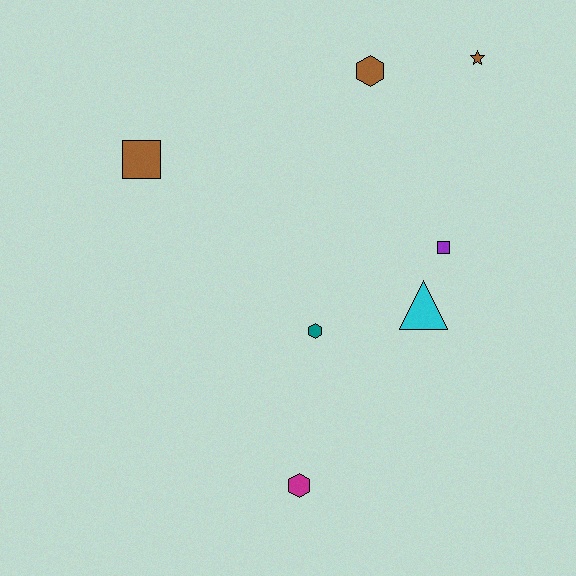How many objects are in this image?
There are 7 objects.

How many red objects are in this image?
There are no red objects.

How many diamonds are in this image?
There are no diamonds.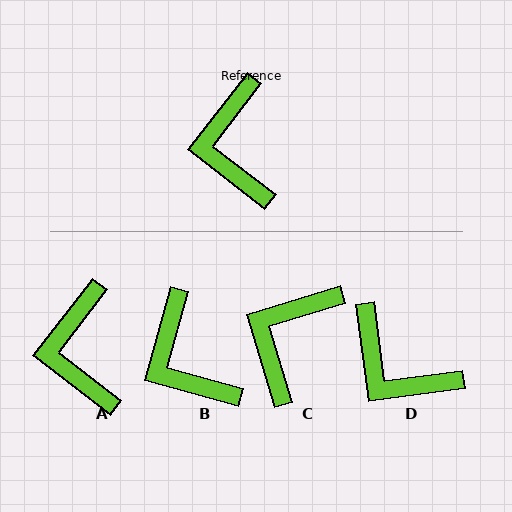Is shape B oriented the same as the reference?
No, it is off by about 22 degrees.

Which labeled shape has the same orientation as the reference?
A.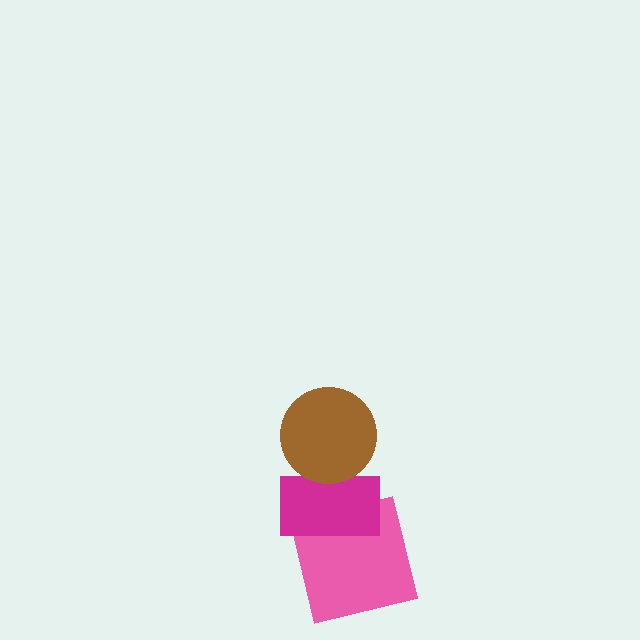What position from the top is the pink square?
The pink square is 3rd from the top.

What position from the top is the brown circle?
The brown circle is 1st from the top.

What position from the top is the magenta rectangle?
The magenta rectangle is 2nd from the top.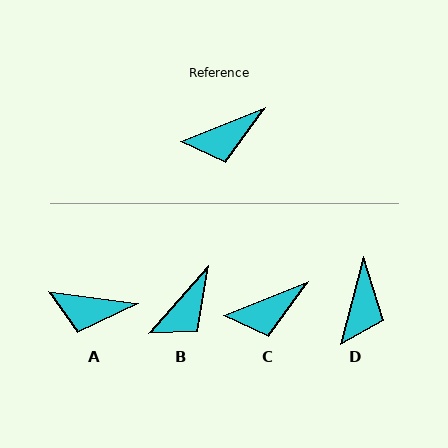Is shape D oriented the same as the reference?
No, it is off by about 54 degrees.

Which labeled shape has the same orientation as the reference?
C.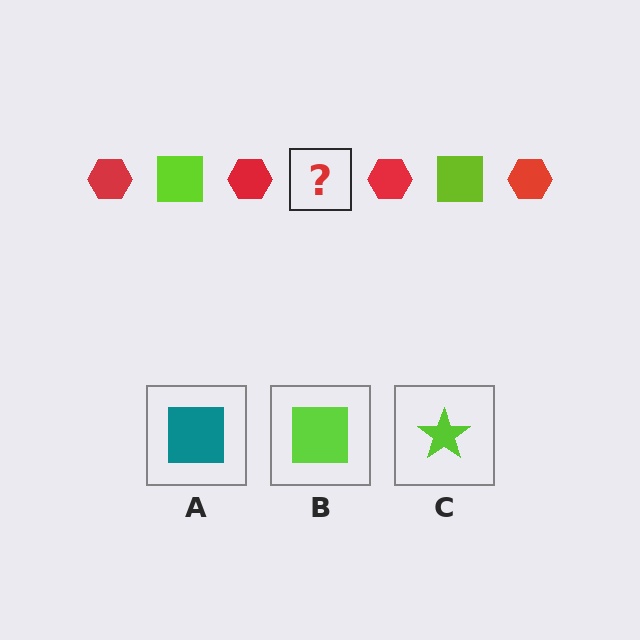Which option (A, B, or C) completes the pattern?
B.